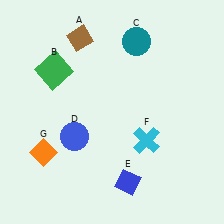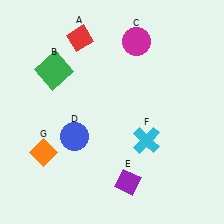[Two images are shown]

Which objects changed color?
A changed from brown to red. C changed from teal to magenta. E changed from blue to purple.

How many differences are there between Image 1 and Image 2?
There are 3 differences between the two images.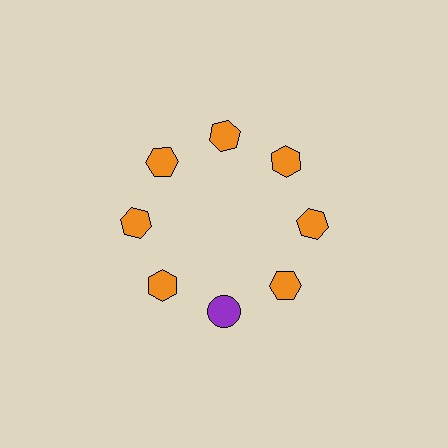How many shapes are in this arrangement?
There are 8 shapes arranged in a ring pattern.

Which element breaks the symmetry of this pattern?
The purple circle at roughly the 6 o'clock position breaks the symmetry. All other shapes are orange hexagons.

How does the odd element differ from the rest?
It differs in both color (purple instead of orange) and shape (circle instead of hexagon).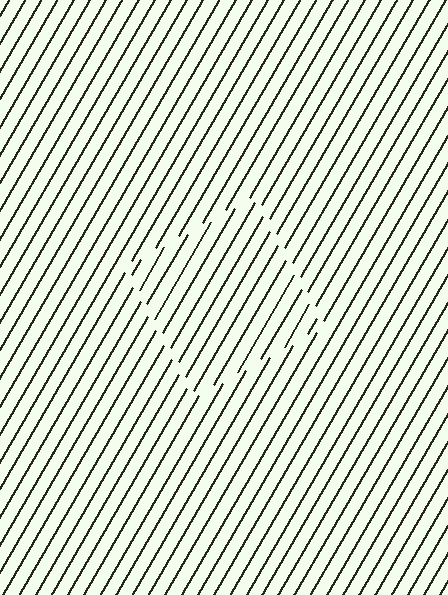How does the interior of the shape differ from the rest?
The interior of the shape contains the same grating, shifted by half a period — the contour is defined by the phase discontinuity where line-ends from the inner and outer gratings abut.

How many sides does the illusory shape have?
4 sides — the line-ends trace a square.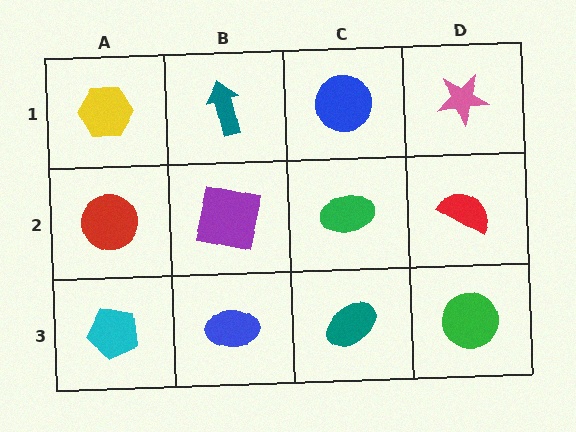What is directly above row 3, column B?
A purple square.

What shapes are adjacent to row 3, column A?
A red circle (row 2, column A), a blue ellipse (row 3, column B).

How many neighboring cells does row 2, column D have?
3.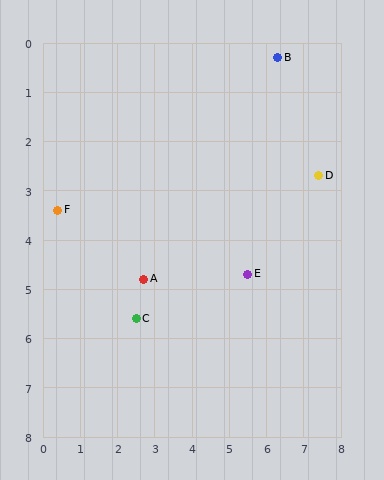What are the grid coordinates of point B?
Point B is at approximately (6.3, 0.3).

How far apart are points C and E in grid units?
Points C and E are about 3.1 grid units apart.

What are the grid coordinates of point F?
Point F is at approximately (0.4, 3.4).